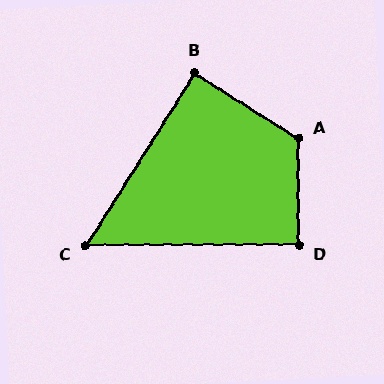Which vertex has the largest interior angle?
A, at approximately 122 degrees.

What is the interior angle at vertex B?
Approximately 90 degrees (approximately right).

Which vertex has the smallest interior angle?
C, at approximately 58 degrees.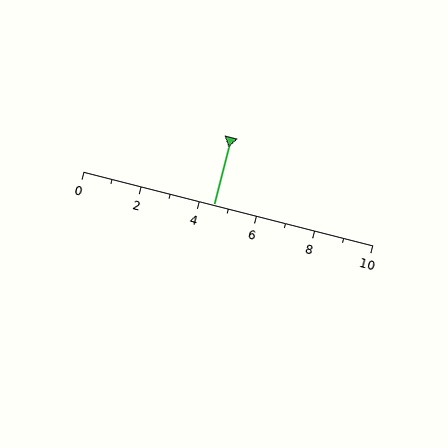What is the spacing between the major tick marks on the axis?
The major ticks are spaced 2 apart.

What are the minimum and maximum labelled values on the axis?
The axis runs from 0 to 10.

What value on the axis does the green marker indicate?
The marker indicates approximately 4.5.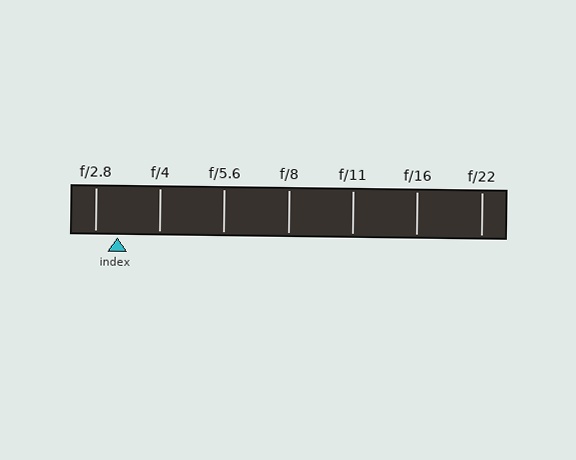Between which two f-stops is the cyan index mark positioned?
The index mark is between f/2.8 and f/4.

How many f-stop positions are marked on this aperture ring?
There are 7 f-stop positions marked.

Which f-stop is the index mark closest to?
The index mark is closest to f/2.8.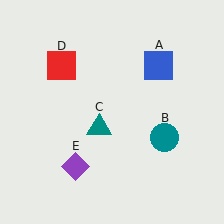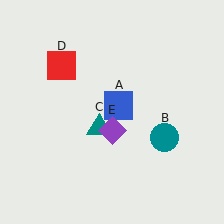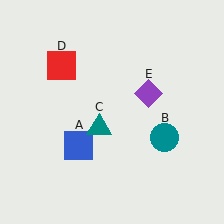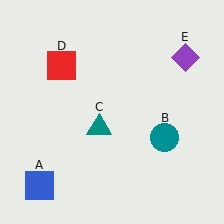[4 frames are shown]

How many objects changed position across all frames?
2 objects changed position: blue square (object A), purple diamond (object E).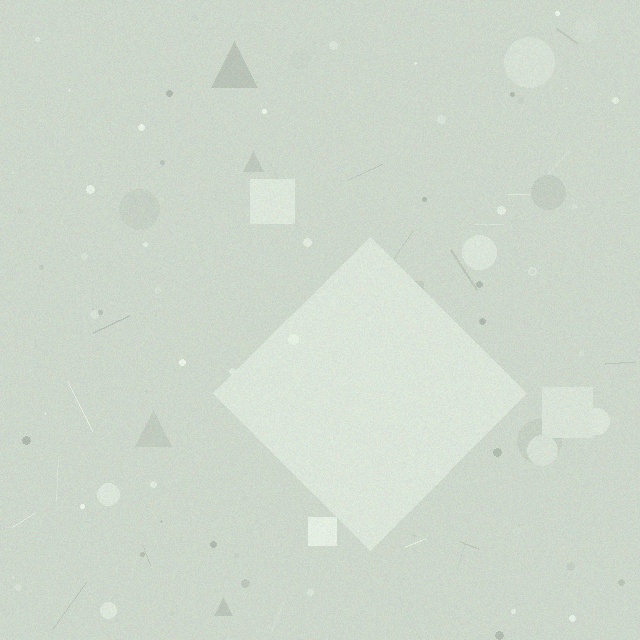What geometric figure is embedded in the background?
A diamond is embedded in the background.